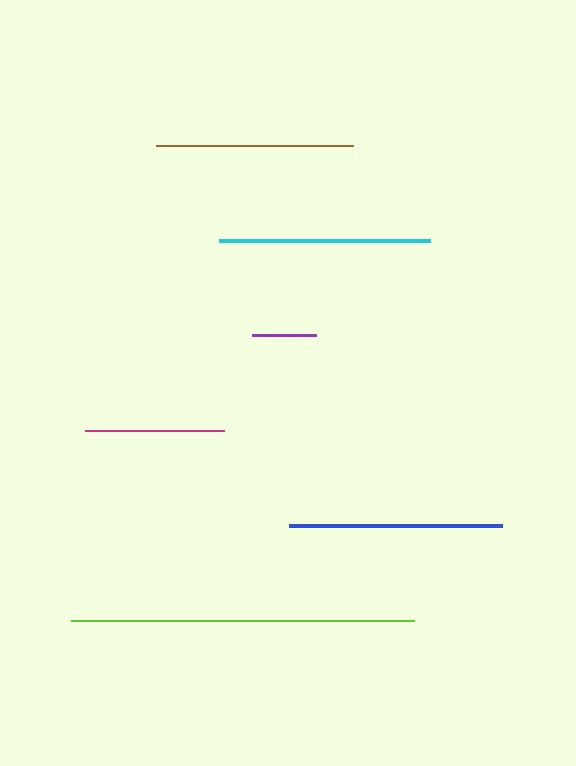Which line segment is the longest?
The lime line is the longest at approximately 343 pixels.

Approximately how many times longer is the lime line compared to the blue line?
The lime line is approximately 1.6 times the length of the blue line.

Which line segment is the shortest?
The purple line is the shortest at approximately 65 pixels.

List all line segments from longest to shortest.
From longest to shortest: lime, blue, cyan, brown, magenta, purple.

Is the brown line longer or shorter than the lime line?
The lime line is longer than the brown line.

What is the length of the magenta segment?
The magenta segment is approximately 139 pixels long.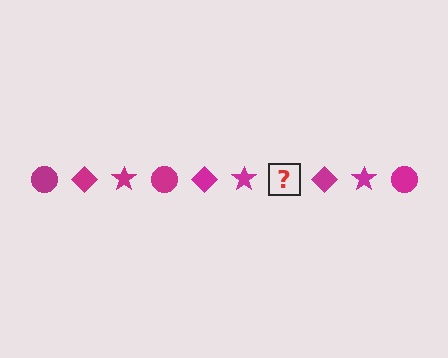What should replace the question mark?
The question mark should be replaced with a magenta circle.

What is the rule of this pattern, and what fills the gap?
The rule is that the pattern cycles through circle, diamond, star shapes in magenta. The gap should be filled with a magenta circle.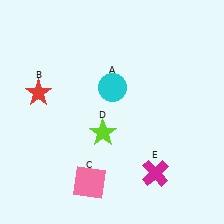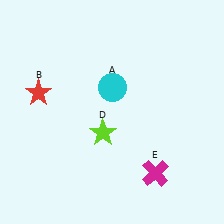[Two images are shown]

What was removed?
The pink square (C) was removed in Image 2.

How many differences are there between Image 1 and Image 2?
There is 1 difference between the two images.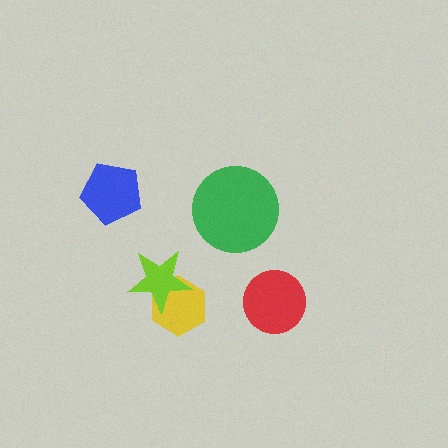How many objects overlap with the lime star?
1 object overlaps with the lime star.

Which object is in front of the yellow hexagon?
The lime star is in front of the yellow hexagon.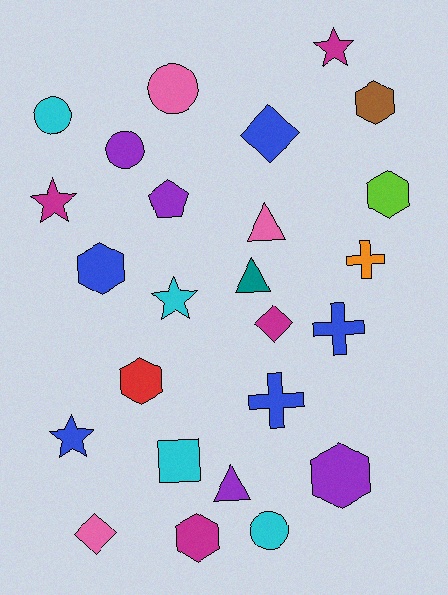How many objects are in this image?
There are 25 objects.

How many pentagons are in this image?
There is 1 pentagon.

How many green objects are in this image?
There are no green objects.